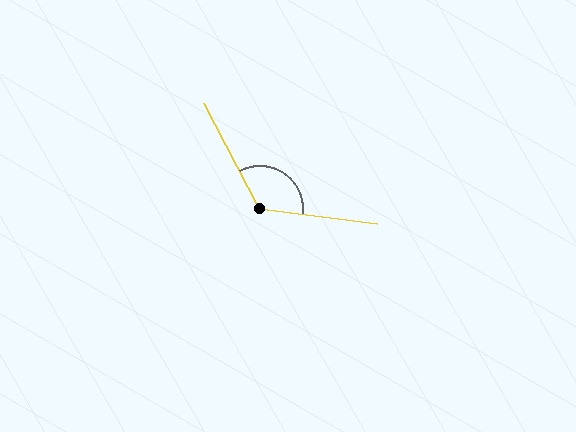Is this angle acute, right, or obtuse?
It is obtuse.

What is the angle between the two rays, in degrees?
Approximately 125 degrees.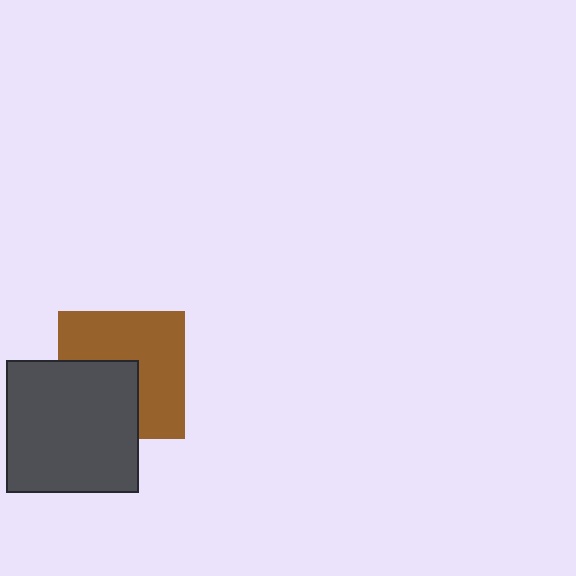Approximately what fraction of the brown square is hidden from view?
Roughly 40% of the brown square is hidden behind the dark gray square.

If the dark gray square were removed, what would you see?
You would see the complete brown square.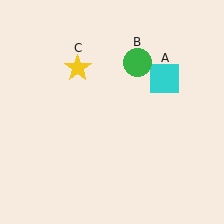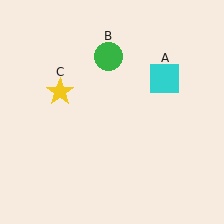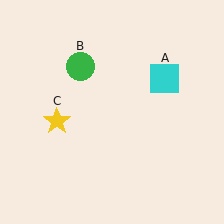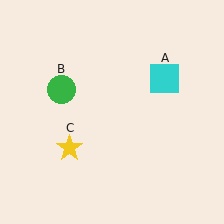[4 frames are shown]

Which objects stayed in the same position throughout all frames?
Cyan square (object A) remained stationary.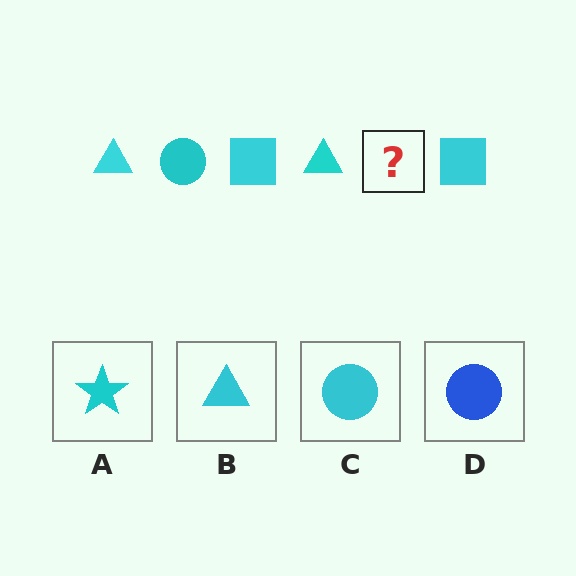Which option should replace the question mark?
Option C.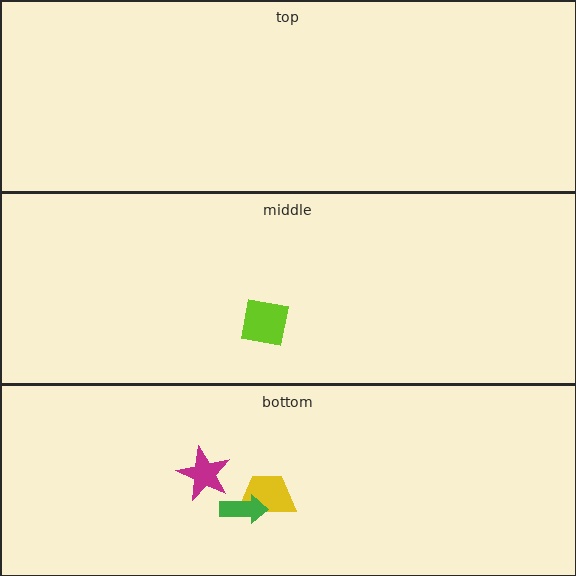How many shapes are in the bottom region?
3.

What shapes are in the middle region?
The lime square.